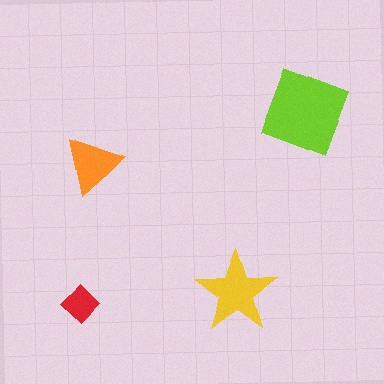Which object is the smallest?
The red diamond.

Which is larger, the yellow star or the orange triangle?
The yellow star.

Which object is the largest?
The lime square.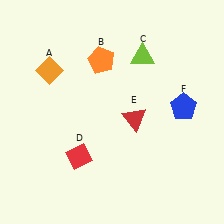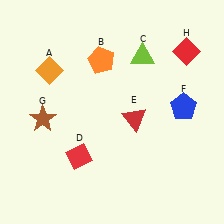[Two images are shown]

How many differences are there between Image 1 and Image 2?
There are 2 differences between the two images.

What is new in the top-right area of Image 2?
A red diamond (H) was added in the top-right area of Image 2.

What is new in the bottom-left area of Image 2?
A brown star (G) was added in the bottom-left area of Image 2.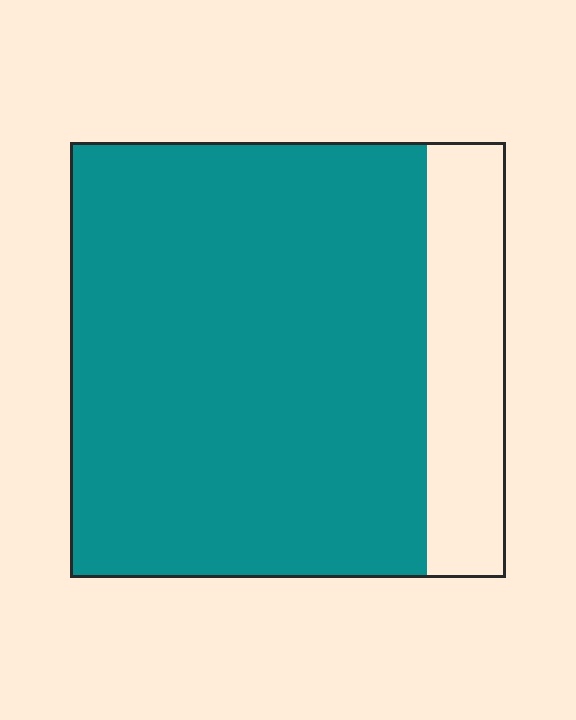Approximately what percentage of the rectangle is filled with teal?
Approximately 80%.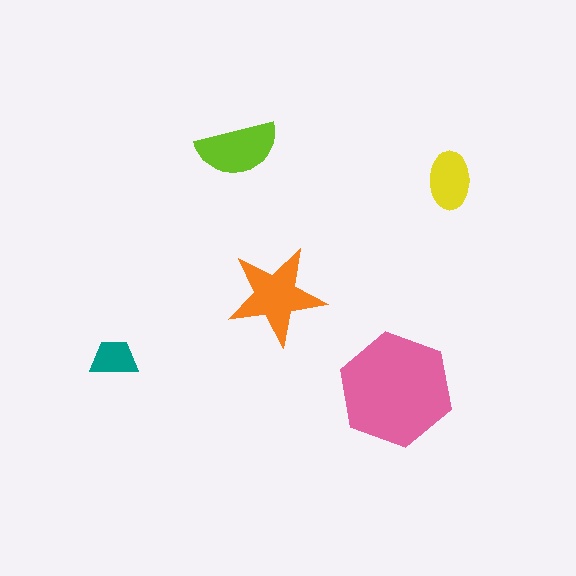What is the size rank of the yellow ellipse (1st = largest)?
4th.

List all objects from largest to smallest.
The pink hexagon, the orange star, the lime semicircle, the yellow ellipse, the teal trapezoid.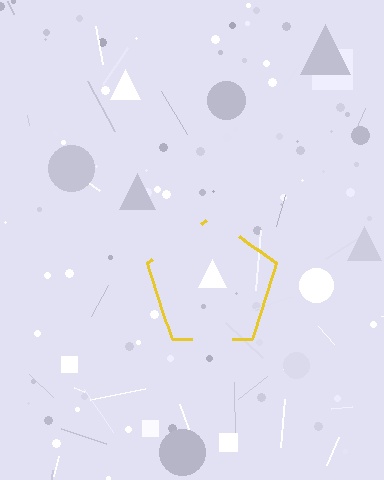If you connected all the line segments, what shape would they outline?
They would outline a pentagon.